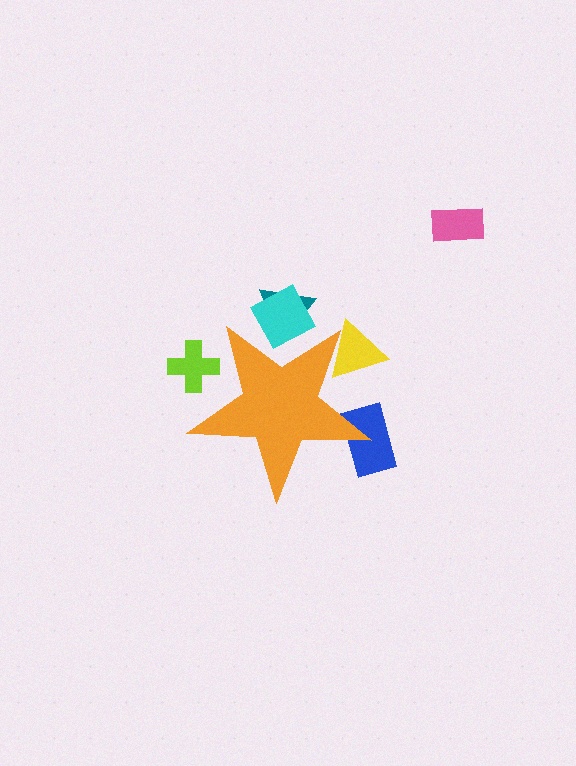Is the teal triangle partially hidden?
Yes, the teal triangle is partially hidden behind the orange star.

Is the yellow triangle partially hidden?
Yes, the yellow triangle is partially hidden behind the orange star.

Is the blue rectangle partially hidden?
Yes, the blue rectangle is partially hidden behind the orange star.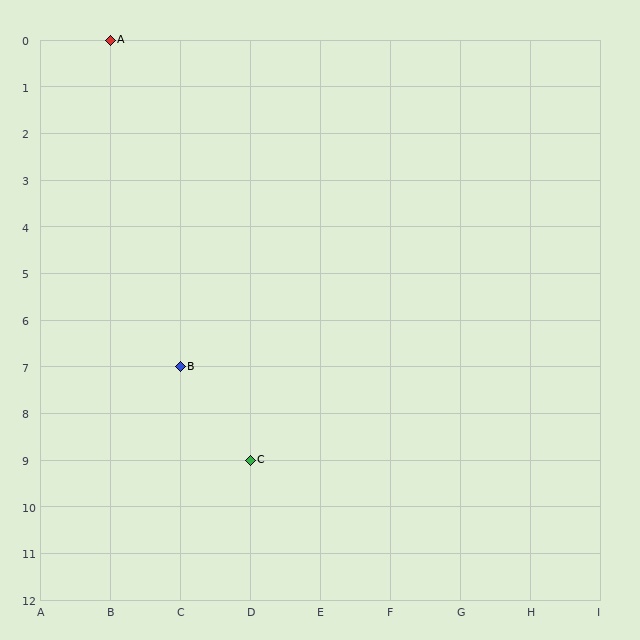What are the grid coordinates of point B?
Point B is at grid coordinates (C, 7).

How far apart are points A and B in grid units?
Points A and B are 1 column and 7 rows apart (about 7.1 grid units diagonally).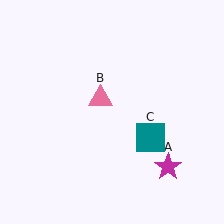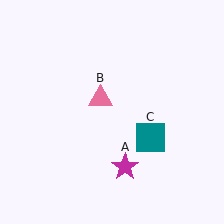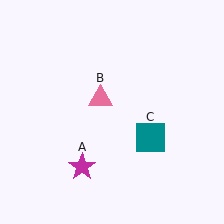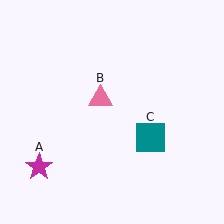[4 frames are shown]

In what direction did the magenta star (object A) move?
The magenta star (object A) moved left.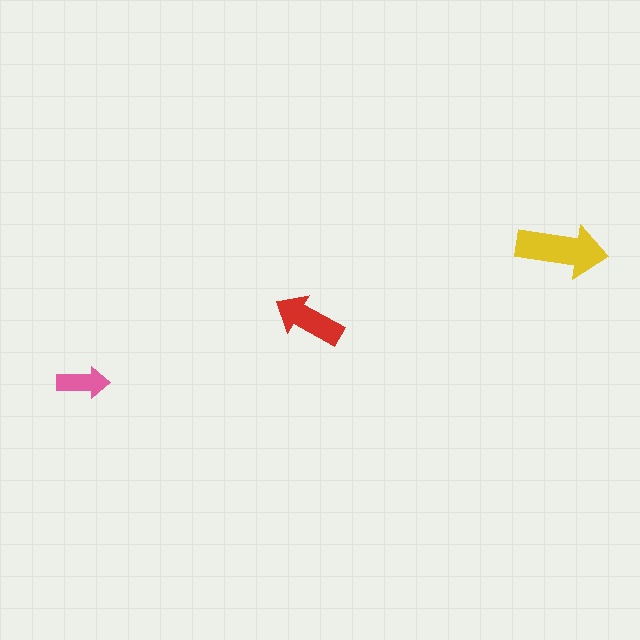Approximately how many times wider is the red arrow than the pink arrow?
About 1.5 times wider.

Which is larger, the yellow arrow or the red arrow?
The yellow one.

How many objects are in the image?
There are 3 objects in the image.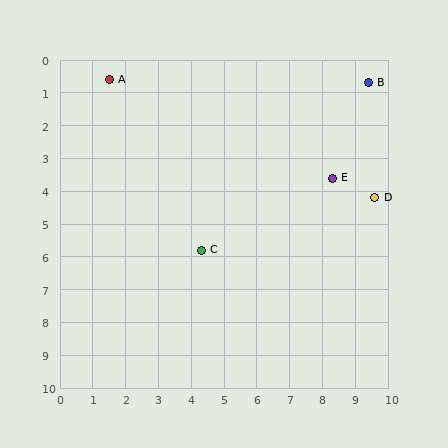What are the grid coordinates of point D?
Point D is at approximately (9.6, 4.2).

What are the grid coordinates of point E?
Point E is at approximately (8.3, 3.6).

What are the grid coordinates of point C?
Point C is at approximately (4.3, 5.8).